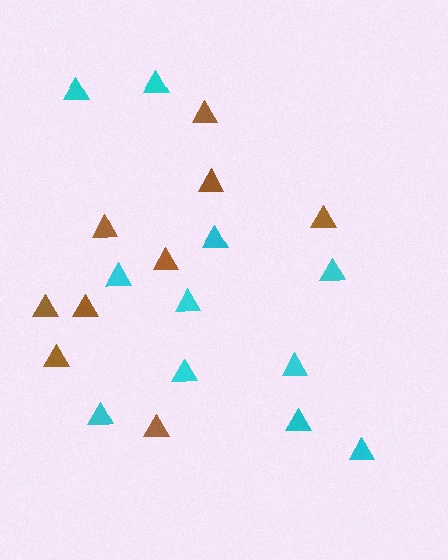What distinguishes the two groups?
There are 2 groups: one group of brown triangles (9) and one group of cyan triangles (11).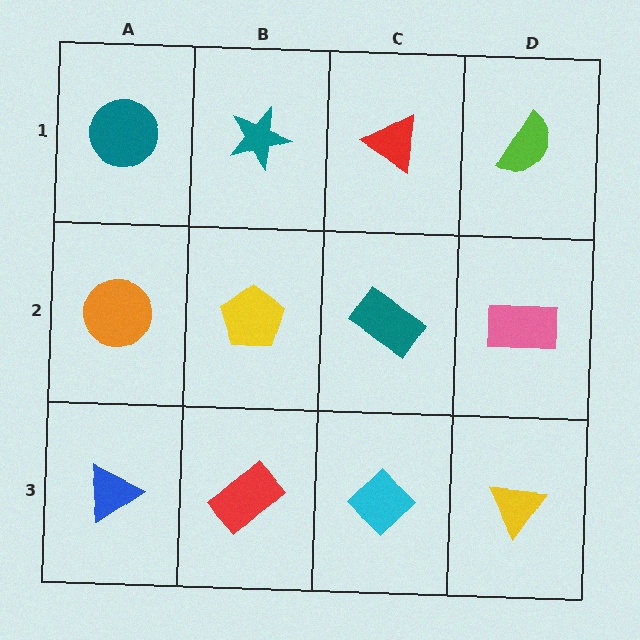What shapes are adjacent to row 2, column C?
A red triangle (row 1, column C), a cyan diamond (row 3, column C), a yellow pentagon (row 2, column B), a pink rectangle (row 2, column D).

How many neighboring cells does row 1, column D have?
2.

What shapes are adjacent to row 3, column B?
A yellow pentagon (row 2, column B), a blue triangle (row 3, column A), a cyan diamond (row 3, column C).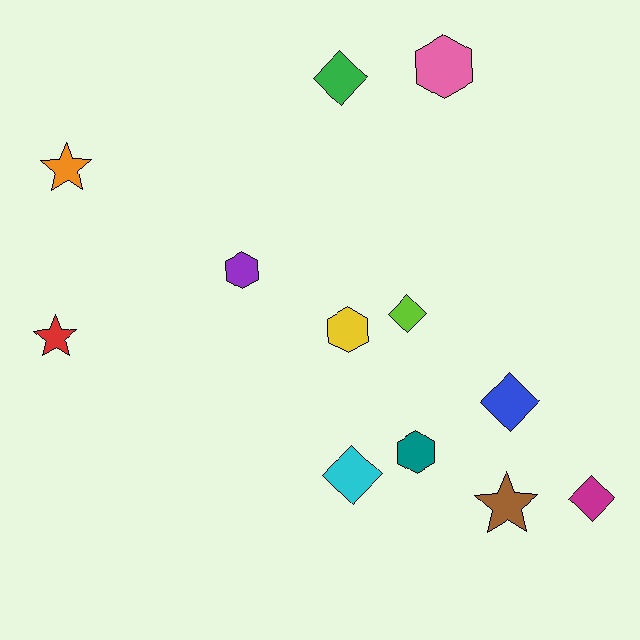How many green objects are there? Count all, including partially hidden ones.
There is 1 green object.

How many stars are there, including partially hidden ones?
There are 3 stars.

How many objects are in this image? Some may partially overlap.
There are 12 objects.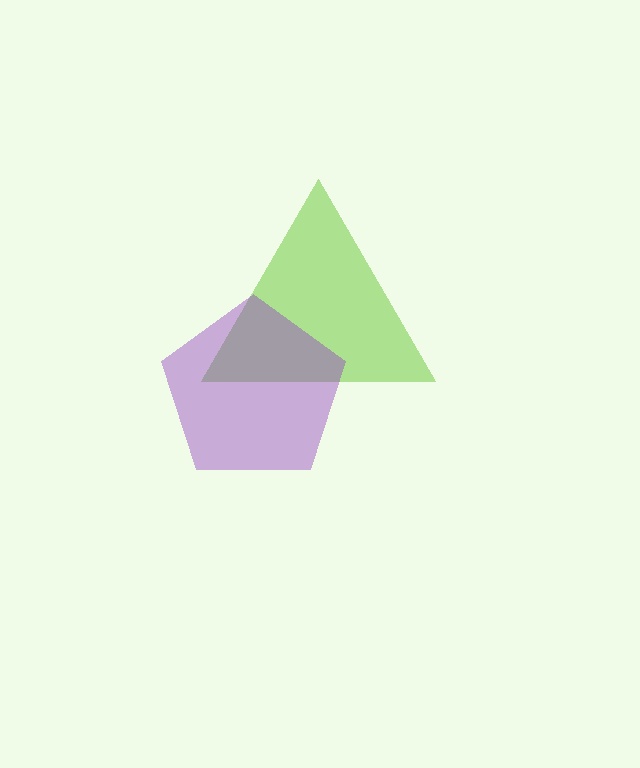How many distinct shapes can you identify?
There are 2 distinct shapes: a lime triangle, a purple pentagon.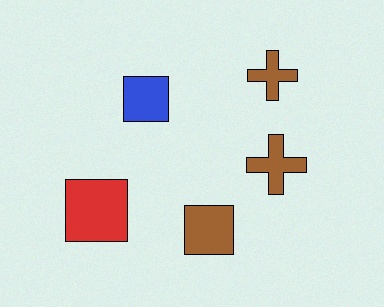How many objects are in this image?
There are 5 objects.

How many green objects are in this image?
There are no green objects.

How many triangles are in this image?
There are no triangles.